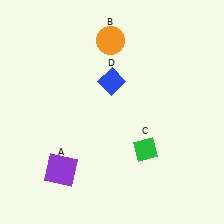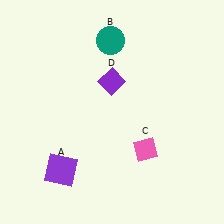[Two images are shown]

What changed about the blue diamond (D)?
In Image 1, D is blue. In Image 2, it changed to purple.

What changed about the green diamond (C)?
In Image 1, C is green. In Image 2, it changed to pink.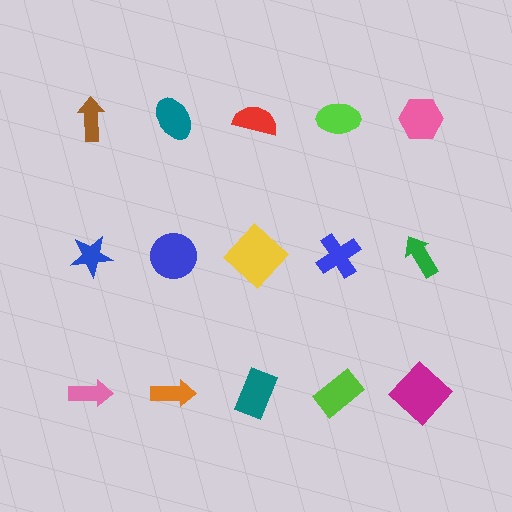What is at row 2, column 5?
A green arrow.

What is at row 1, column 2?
A teal ellipse.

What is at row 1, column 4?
A lime ellipse.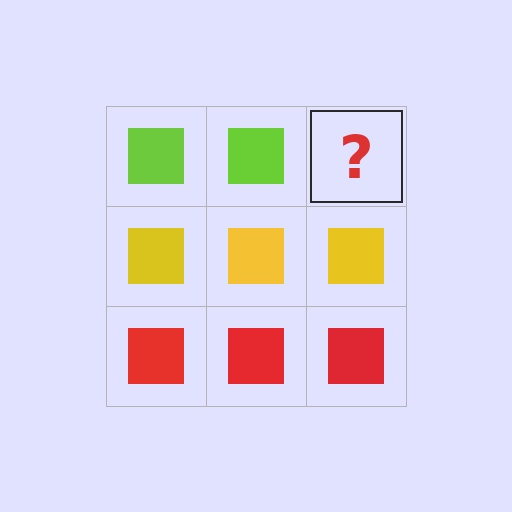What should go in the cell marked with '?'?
The missing cell should contain a lime square.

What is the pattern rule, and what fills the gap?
The rule is that each row has a consistent color. The gap should be filled with a lime square.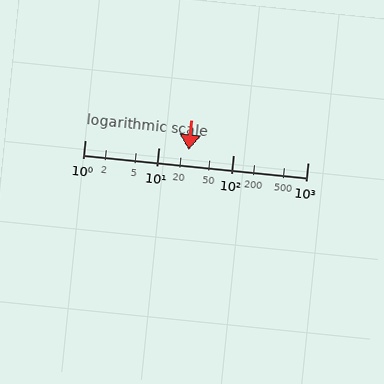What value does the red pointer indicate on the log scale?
The pointer indicates approximately 25.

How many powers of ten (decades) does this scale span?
The scale spans 3 decades, from 1 to 1000.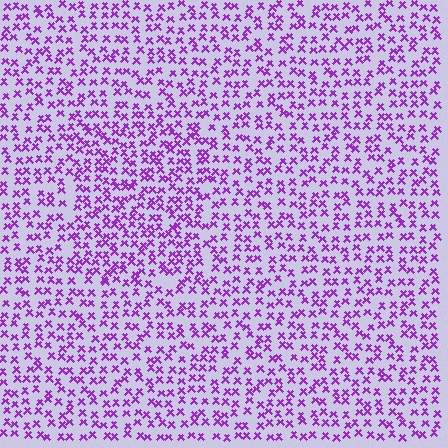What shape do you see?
I see a rectangle.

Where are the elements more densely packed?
The elements are more densely packed inside the rectangle boundary.